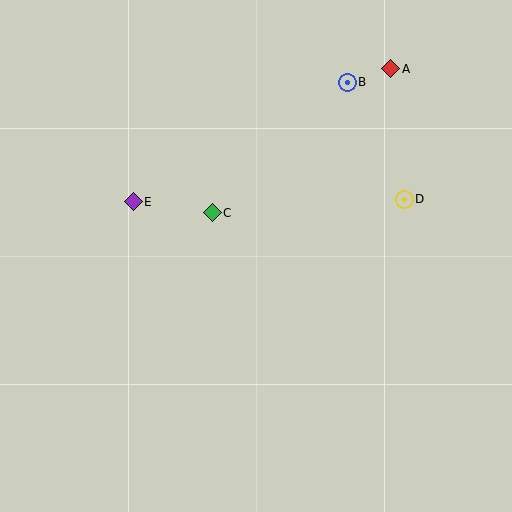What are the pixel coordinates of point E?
Point E is at (133, 202).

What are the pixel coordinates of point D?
Point D is at (404, 199).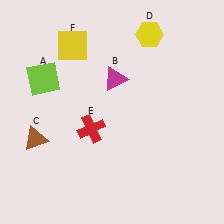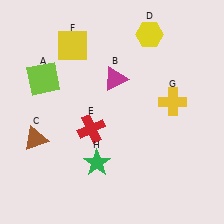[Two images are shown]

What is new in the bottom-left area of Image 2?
A green star (H) was added in the bottom-left area of Image 2.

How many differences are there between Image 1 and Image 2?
There are 2 differences between the two images.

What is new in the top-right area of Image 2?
A yellow cross (G) was added in the top-right area of Image 2.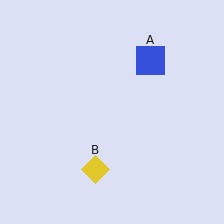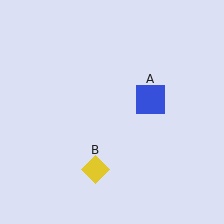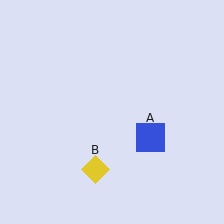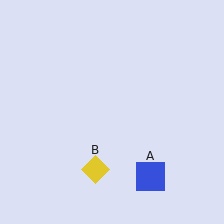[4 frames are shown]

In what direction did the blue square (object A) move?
The blue square (object A) moved down.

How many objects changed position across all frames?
1 object changed position: blue square (object A).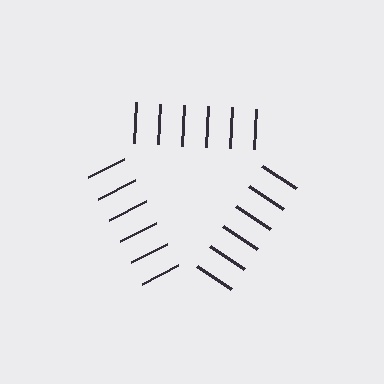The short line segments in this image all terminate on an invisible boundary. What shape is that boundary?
An illusory triangle — the line segments terminate on its edges but no continuous stroke is drawn.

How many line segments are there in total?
18 — 6 along each of the 3 edges.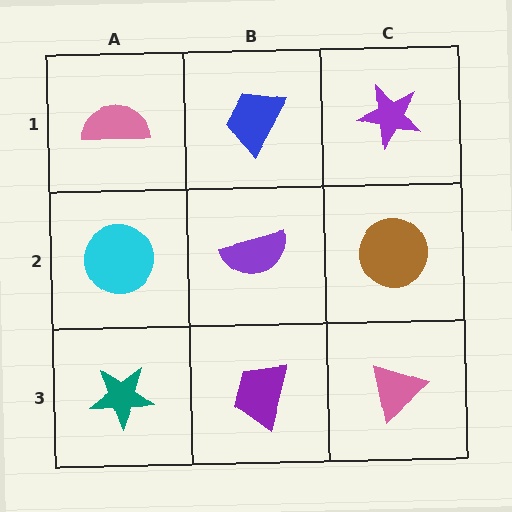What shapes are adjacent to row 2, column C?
A purple star (row 1, column C), a pink triangle (row 3, column C), a purple semicircle (row 2, column B).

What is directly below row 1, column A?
A cyan circle.